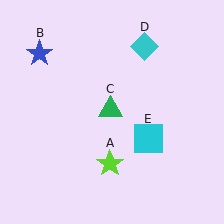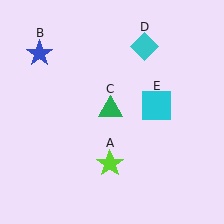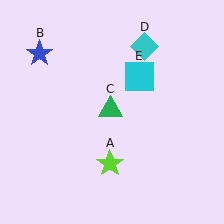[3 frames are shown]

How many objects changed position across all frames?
1 object changed position: cyan square (object E).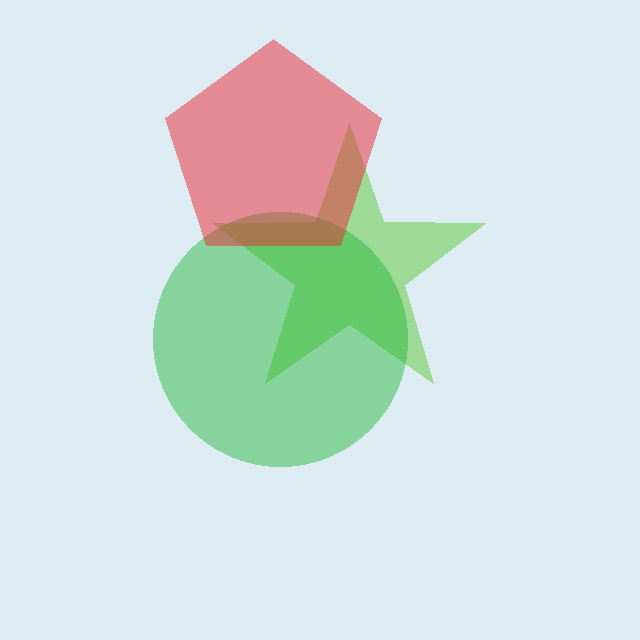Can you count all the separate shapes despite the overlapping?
Yes, there are 3 separate shapes.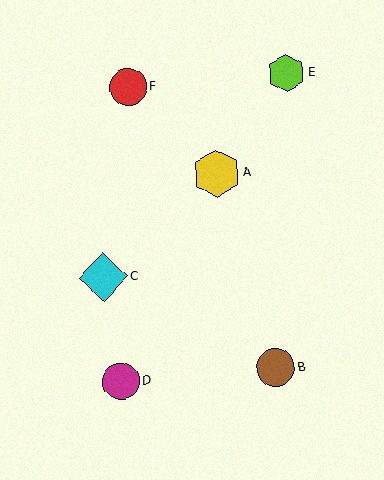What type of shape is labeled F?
Shape F is a red circle.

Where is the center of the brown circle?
The center of the brown circle is at (275, 368).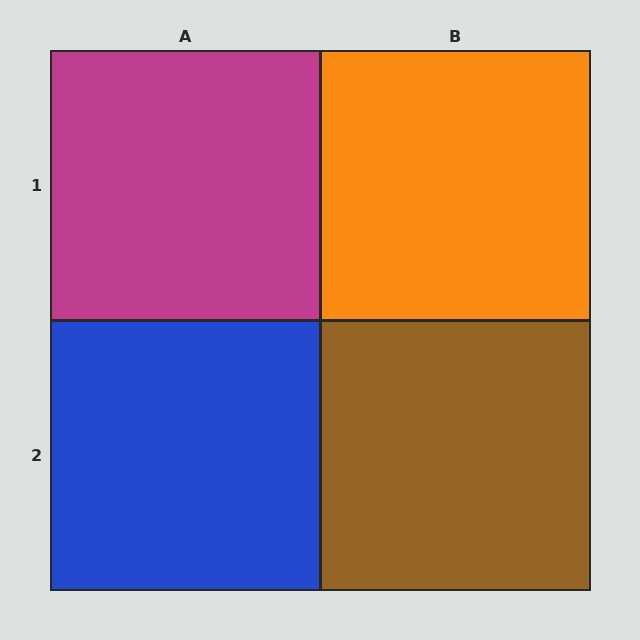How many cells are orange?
1 cell is orange.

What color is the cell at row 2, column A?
Blue.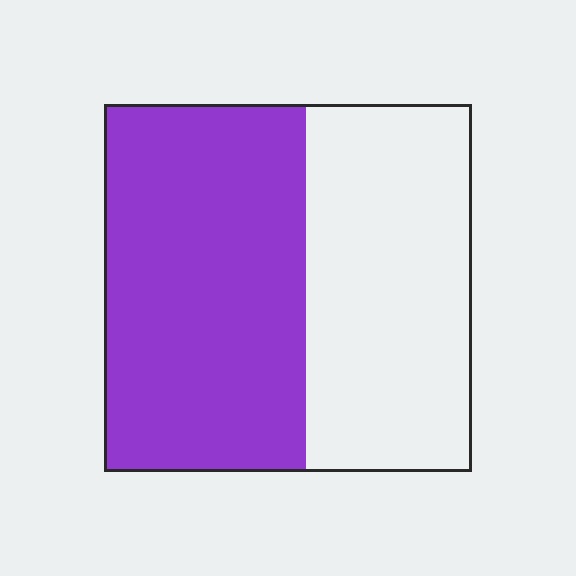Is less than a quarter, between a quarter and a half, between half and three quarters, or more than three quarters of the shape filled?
Between half and three quarters.